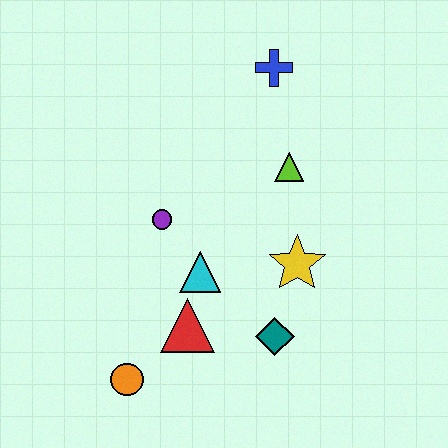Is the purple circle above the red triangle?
Yes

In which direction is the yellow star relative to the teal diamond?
The yellow star is above the teal diamond.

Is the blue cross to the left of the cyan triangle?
No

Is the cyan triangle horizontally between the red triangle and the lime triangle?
Yes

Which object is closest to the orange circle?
The red triangle is closest to the orange circle.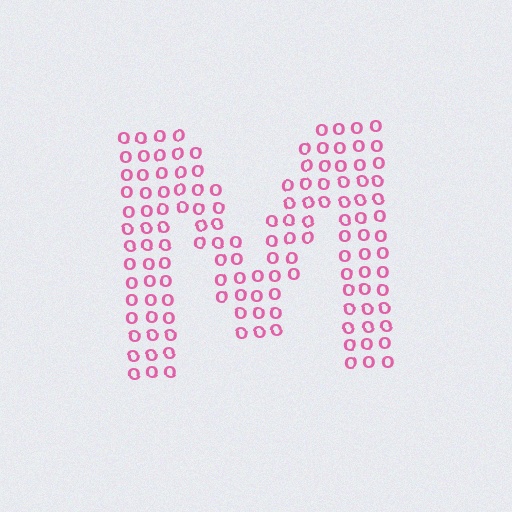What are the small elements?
The small elements are letter O's.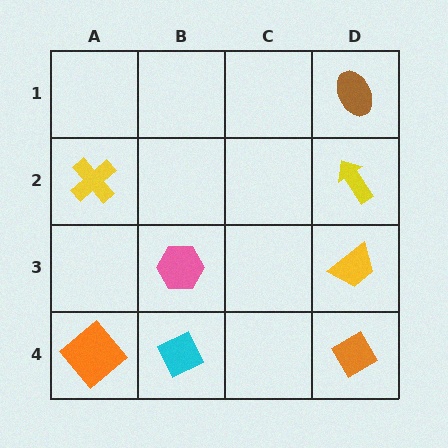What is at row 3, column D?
A yellow trapezoid.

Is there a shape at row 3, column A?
No, that cell is empty.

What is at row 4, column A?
An orange diamond.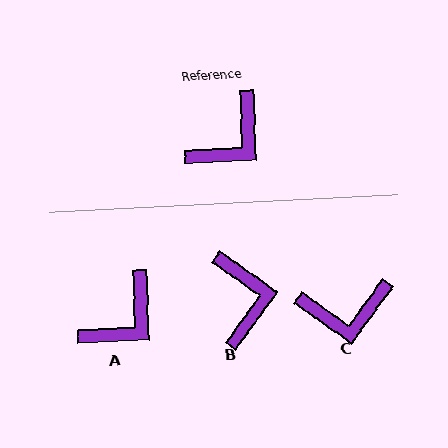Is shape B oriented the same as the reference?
No, it is off by about 52 degrees.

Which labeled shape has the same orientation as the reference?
A.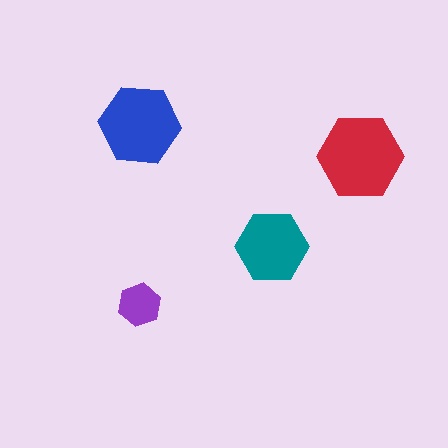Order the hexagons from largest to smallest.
the red one, the blue one, the teal one, the purple one.